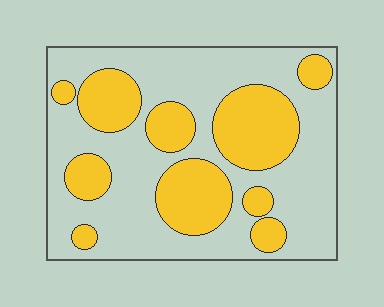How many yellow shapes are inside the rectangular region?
10.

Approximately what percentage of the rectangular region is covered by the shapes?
Approximately 35%.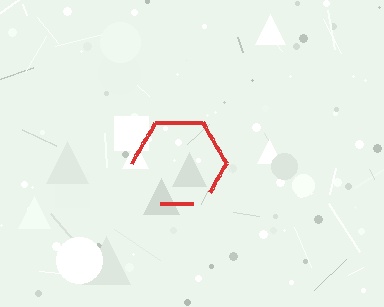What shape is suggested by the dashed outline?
The dashed outline suggests a hexagon.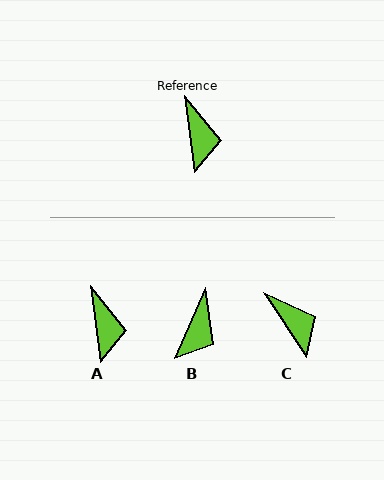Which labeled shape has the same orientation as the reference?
A.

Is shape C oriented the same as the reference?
No, it is off by about 26 degrees.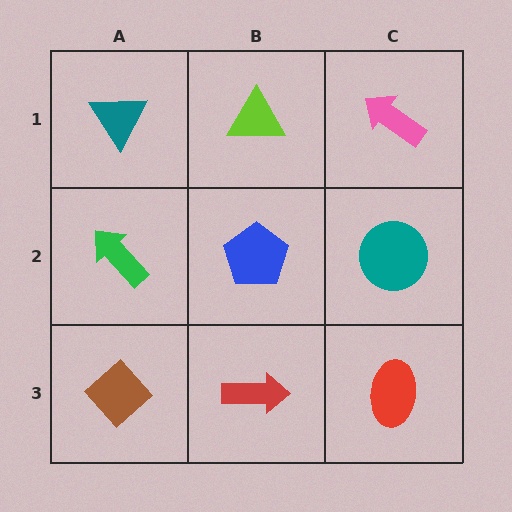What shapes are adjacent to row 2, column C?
A pink arrow (row 1, column C), a red ellipse (row 3, column C), a blue pentagon (row 2, column B).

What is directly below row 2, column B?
A red arrow.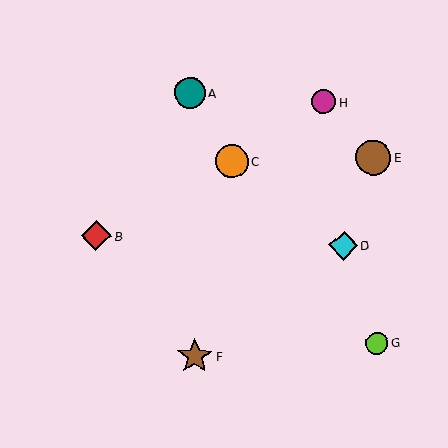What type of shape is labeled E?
Shape E is a brown circle.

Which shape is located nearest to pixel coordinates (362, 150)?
The brown circle (labeled E) at (373, 158) is nearest to that location.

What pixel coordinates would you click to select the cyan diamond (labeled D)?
Click at (343, 245) to select the cyan diamond D.